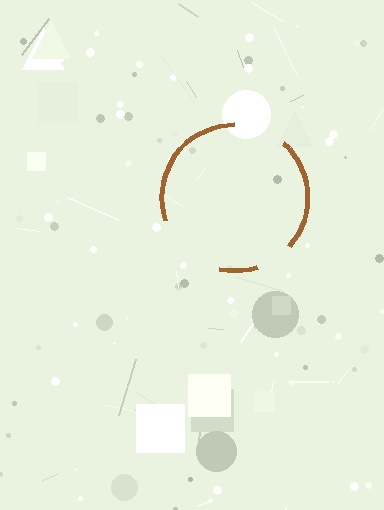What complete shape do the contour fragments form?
The contour fragments form a circle.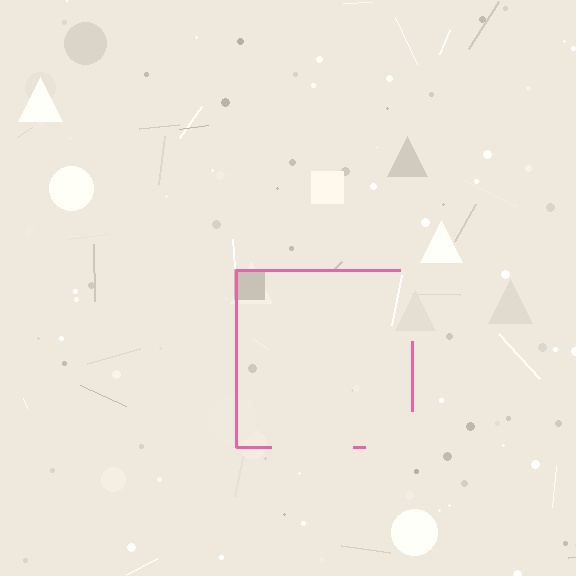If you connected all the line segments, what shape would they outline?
They would outline a square.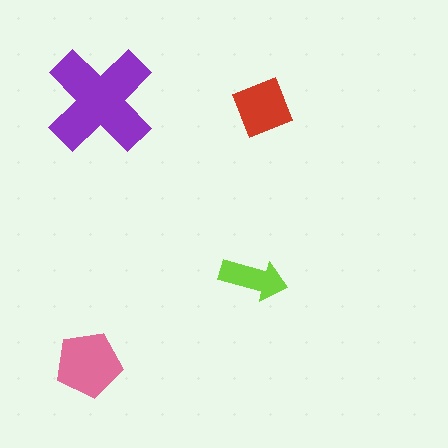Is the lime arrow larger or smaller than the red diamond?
Smaller.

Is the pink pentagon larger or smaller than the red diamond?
Larger.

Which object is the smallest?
The lime arrow.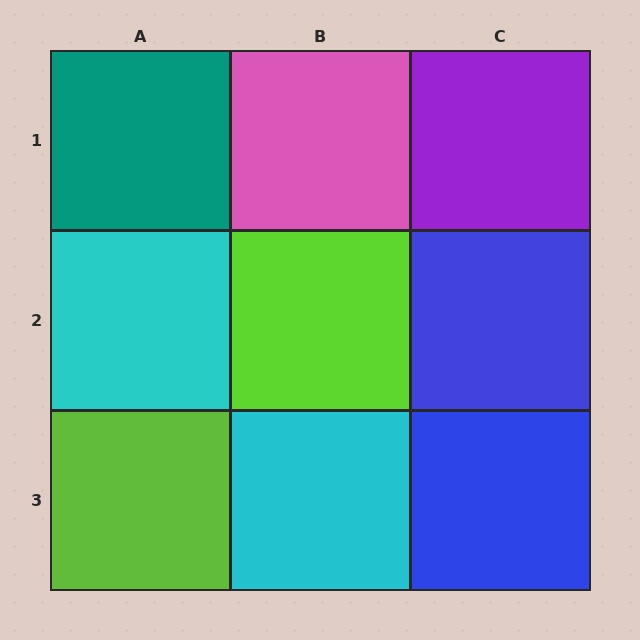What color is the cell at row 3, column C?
Blue.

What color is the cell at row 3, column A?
Lime.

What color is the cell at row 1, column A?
Teal.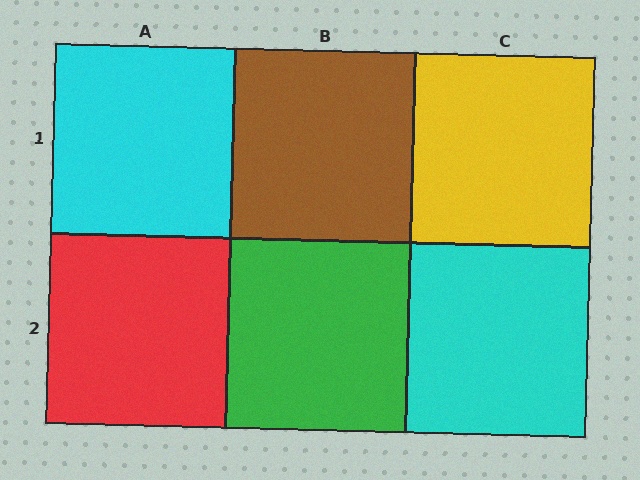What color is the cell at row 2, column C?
Cyan.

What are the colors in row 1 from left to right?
Cyan, brown, yellow.